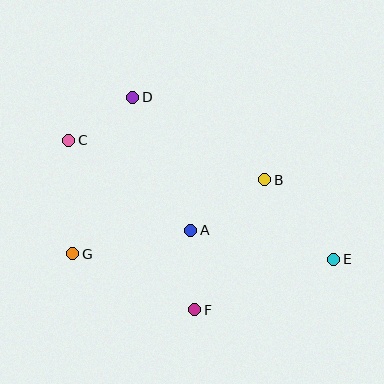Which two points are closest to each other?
Points C and D are closest to each other.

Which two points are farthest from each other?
Points C and E are farthest from each other.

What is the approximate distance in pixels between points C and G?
The distance between C and G is approximately 114 pixels.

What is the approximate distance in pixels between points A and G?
The distance between A and G is approximately 120 pixels.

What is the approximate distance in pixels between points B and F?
The distance between B and F is approximately 148 pixels.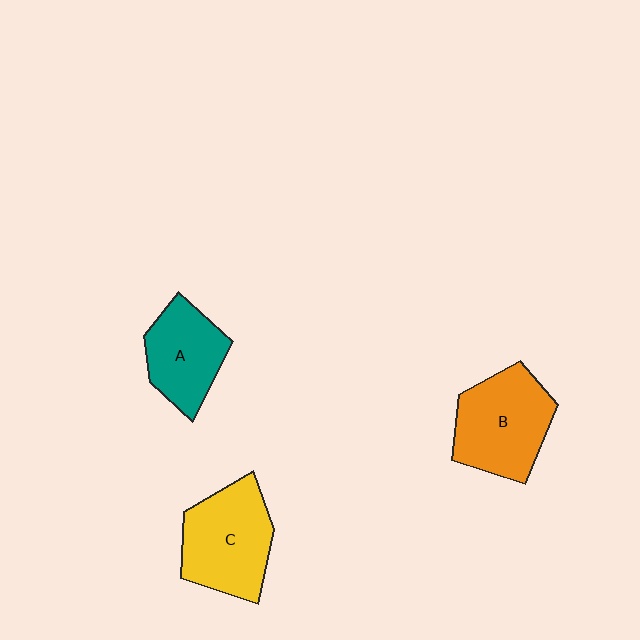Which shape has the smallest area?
Shape A (teal).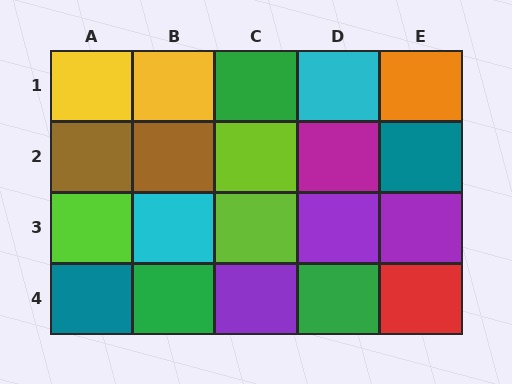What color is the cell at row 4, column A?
Teal.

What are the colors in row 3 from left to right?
Lime, cyan, lime, purple, purple.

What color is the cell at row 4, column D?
Green.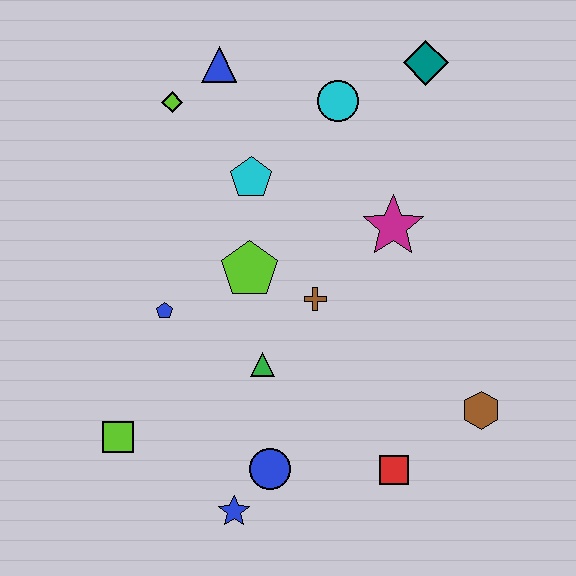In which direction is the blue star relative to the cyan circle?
The blue star is below the cyan circle.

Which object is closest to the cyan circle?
The teal diamond is closest to the cyan circle.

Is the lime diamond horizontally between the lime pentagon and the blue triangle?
No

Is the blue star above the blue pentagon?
No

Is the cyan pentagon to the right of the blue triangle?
Yes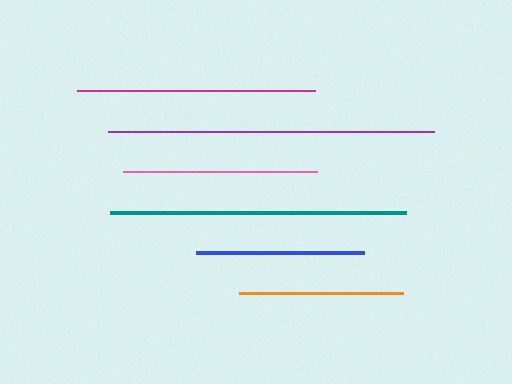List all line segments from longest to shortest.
From longest to shortest: purple, teal, magenta, pink, blue, orange.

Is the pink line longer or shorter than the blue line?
The pink line is longer than the blue line.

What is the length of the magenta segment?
The magenta segment is approximately 238 pixels long.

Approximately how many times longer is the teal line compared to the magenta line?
The teal line is approximately 1.2 times the length of the magenta line.